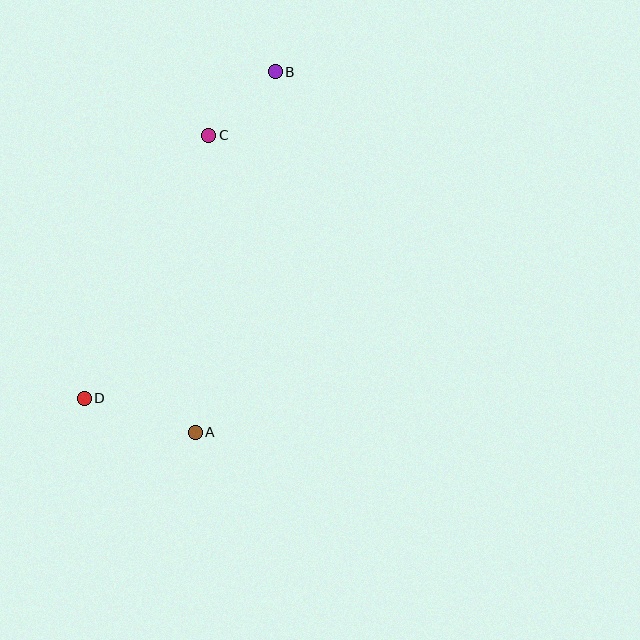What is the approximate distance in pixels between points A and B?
The distance between A and B is approximately 369 pixels.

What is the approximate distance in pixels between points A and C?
The distance between A and C is approximately 297 pixels.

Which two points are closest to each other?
Points B and C are closest to each other.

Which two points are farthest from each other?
Points B and D are farthest from each other.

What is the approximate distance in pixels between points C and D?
The distance between C and D is approximately 291 pixels.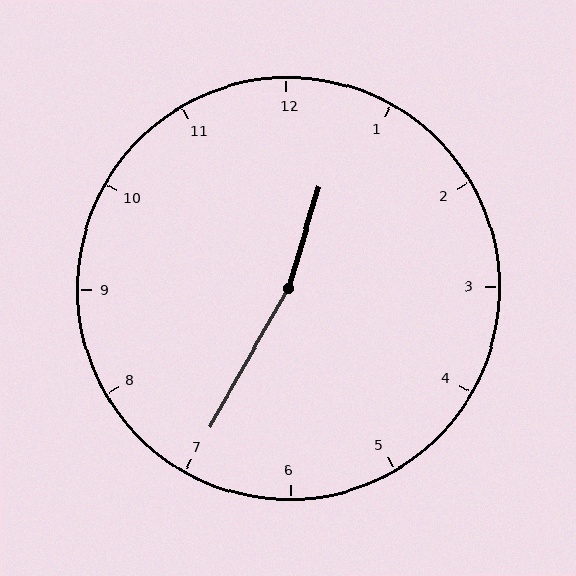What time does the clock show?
12:35.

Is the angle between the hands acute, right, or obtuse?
It is obtuse.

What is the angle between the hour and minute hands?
Approximately 168 degrees.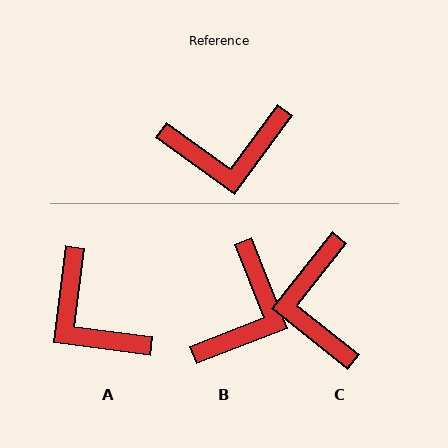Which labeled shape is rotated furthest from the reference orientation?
C, about 93 degrees away.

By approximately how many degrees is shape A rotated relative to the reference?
Approximately 61 degrees clockwise.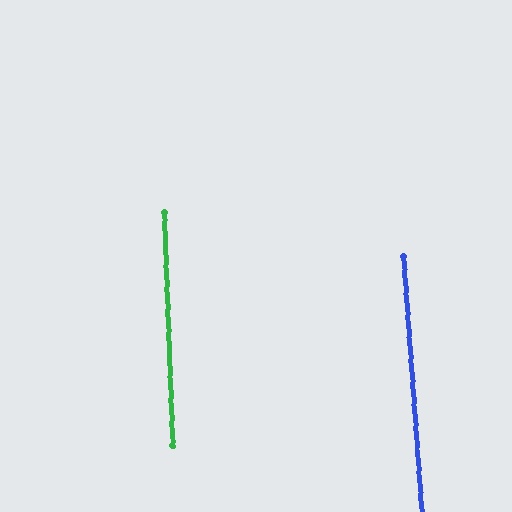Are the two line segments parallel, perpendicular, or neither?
Parallel — their directions differ by only 1.8°.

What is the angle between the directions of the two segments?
Approximately 2 degrees.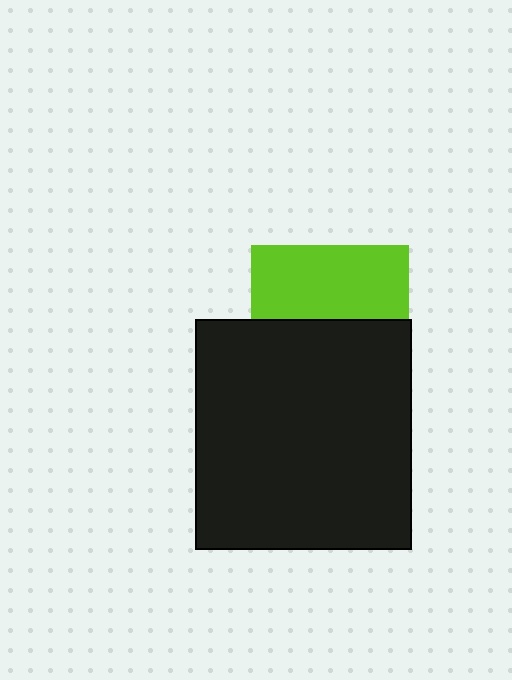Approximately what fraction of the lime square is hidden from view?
Roughly 53% of the lime square is hidden behind the black rectangle.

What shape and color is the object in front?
The object in front is a black rectangle.